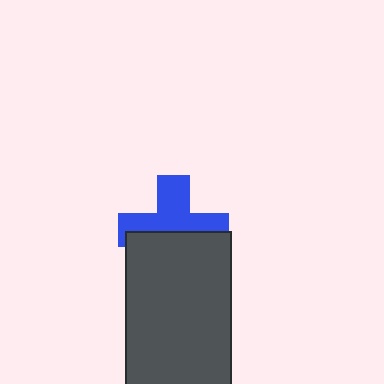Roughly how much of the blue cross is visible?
About half of it is visible (roughly 54%).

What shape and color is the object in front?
The object in front is a dark gray rectangle.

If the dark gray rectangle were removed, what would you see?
You would see the complete blue cross.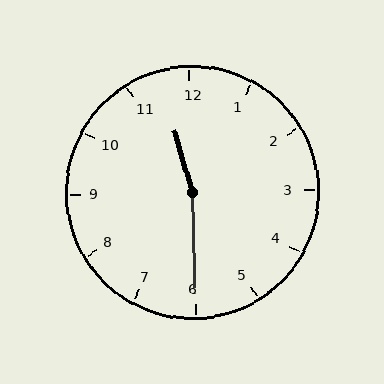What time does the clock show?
11:30.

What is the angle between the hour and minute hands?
Approximately 165 degrees.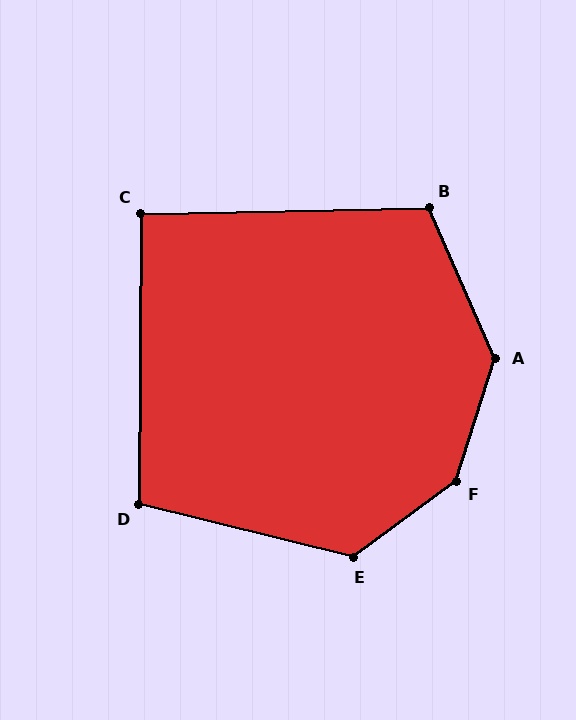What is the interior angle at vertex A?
Approximately 139 degrees (obtuse).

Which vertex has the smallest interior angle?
C, at approximately 92 degrees.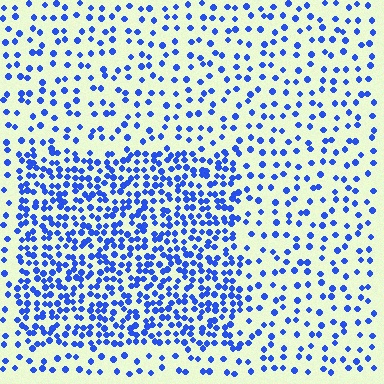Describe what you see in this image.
The image contains small blue elements arranged at two different densities. A rectangle-shaped region is visible where the elements are more densely packed than the surrounding area.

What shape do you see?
I see a rectangle.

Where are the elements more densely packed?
The elements are more densely packed inside the rectangle boundary.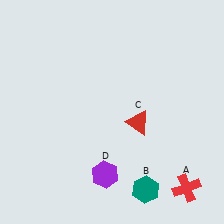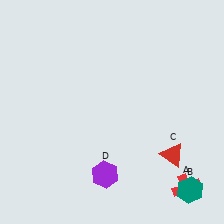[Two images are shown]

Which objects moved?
The objects that moved are: the teal hexagon (B), the red triangle (C).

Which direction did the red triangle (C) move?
The red triangle (C) moved right.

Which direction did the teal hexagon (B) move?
The teal hexagon (B) moved right.